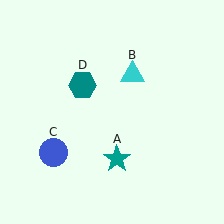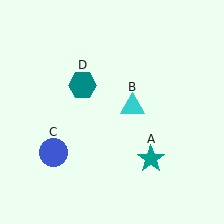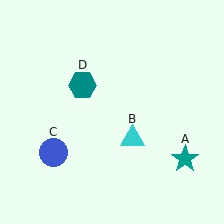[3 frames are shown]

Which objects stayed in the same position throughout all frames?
Blue circle (object C) and teal hexagon (object D) remained stationary.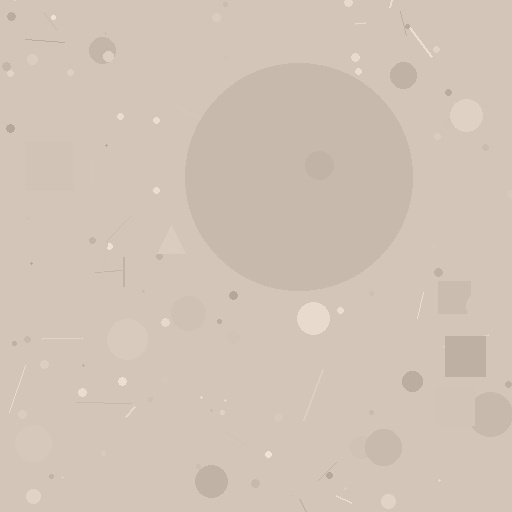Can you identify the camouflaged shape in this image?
The camouflaged shape is a circle.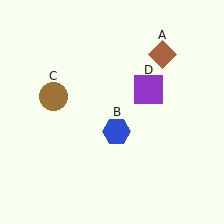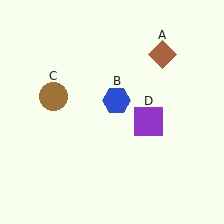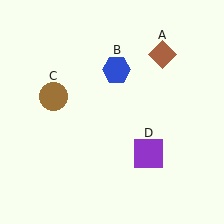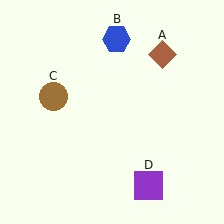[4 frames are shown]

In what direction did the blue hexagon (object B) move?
The blue hexagon (object B) moved up.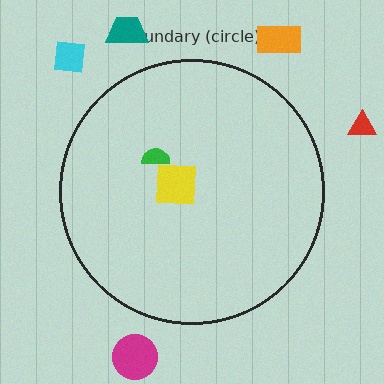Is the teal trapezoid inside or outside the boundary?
Outside.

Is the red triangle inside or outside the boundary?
Outside.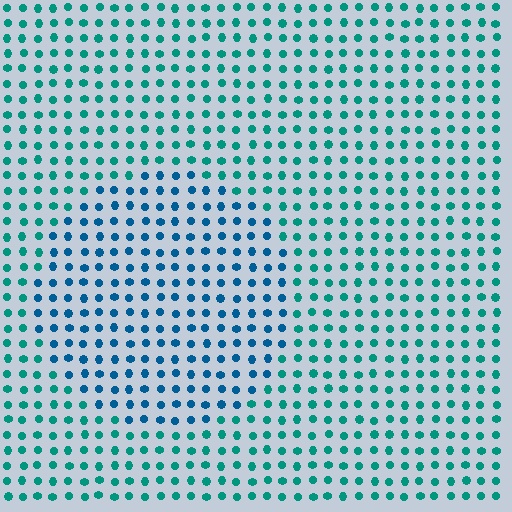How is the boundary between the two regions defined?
The boundary is defined purely by a slight shift in hue (about 32 degrees). Spacing, size, and orientation are identical on both sides.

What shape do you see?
I see a circle.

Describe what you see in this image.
The image is filled with small teal elements in a uniform arrangement. A circle-shaped region is visible where the elements are tinted to a slightly different hue, forming a subtle color boundary.